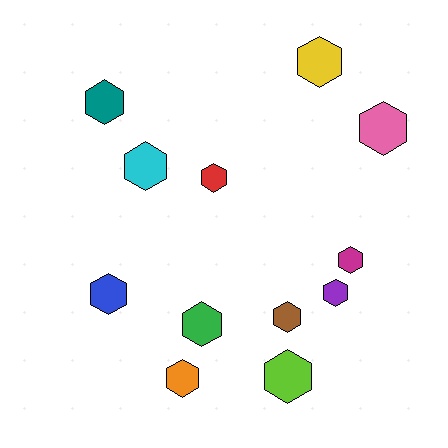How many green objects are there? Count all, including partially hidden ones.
There is 1 green object.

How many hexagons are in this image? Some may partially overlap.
There are 12 hexagons.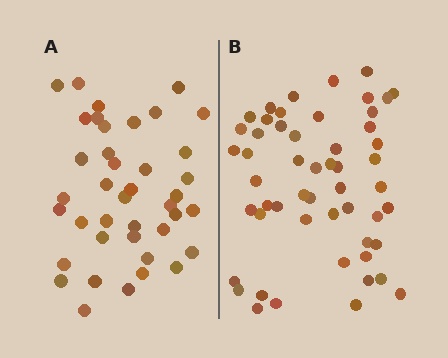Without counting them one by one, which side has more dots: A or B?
Region B (the right region) has more dots.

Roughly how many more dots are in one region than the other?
Region B has approximately 15 more dots than region A.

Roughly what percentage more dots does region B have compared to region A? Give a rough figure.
About 30% more.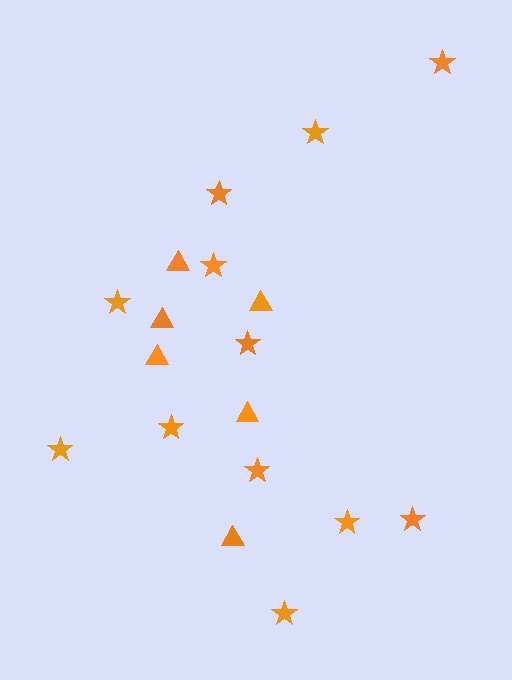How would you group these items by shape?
There are 2 groups: one group of triangles (6) and one group of stars (12).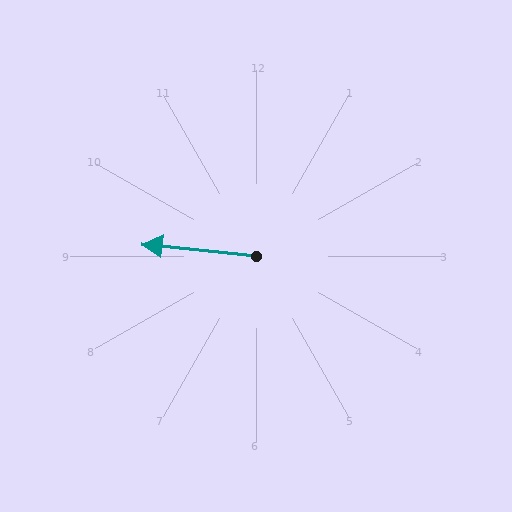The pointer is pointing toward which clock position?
Roughly 9 o'clock.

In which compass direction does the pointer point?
West.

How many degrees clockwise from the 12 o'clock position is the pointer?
Approximately 276 degrees.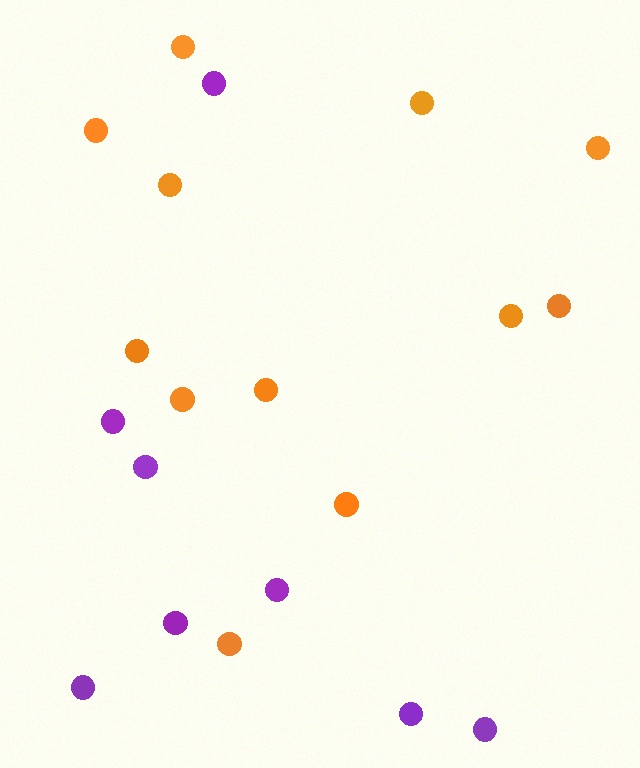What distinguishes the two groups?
There are 2 groups: one group of purple circles (8) and one group of orange circles (12).